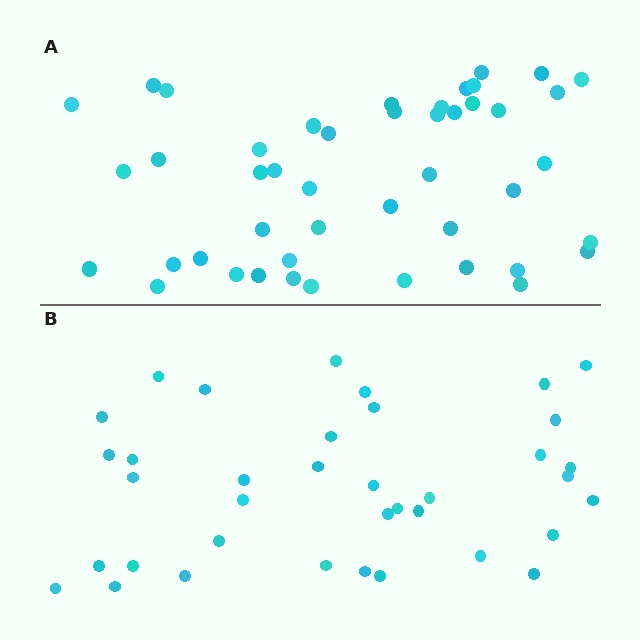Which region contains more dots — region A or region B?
Region A (the top region) has more dots.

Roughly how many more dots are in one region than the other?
Region A has roughly 8 or so more dots than region B.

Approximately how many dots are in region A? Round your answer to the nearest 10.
About 50 dots. (The exact count is 46, which rounds to 50.)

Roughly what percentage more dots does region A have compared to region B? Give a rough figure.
About 25% more.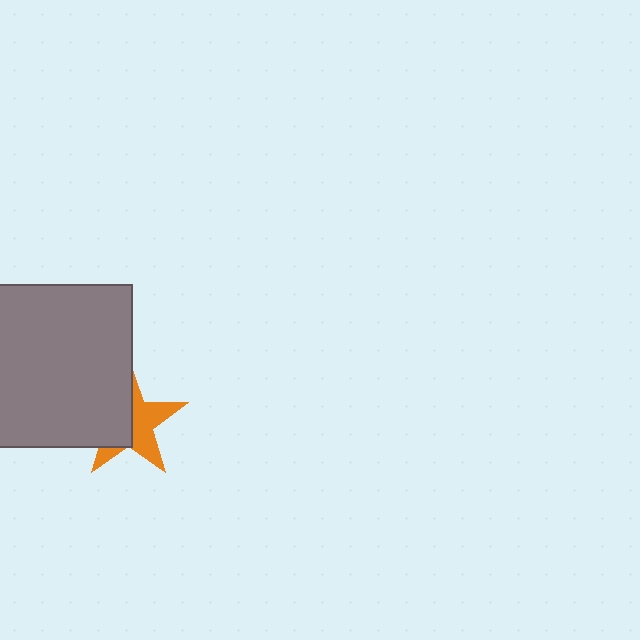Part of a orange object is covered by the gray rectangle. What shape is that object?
It is a star.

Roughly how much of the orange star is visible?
About half of it is visible (roughly 49%).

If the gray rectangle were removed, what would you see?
You would see the complete orange star.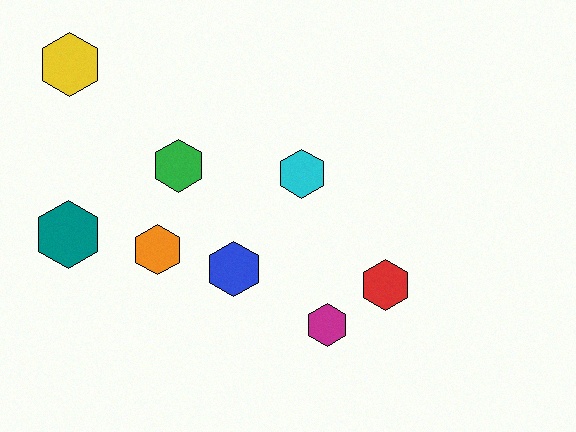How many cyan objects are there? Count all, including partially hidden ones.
There is 1 cyan object.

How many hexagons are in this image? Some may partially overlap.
There are 8 hexagons.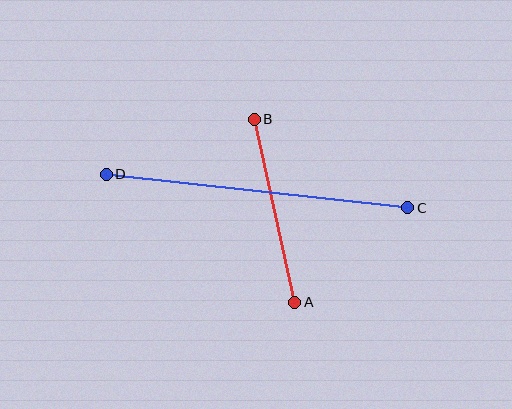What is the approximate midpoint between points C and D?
The midpoint is at approximately (257, 191) pixels.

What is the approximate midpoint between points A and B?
The midpoint is at approximately (274, 211) pixels.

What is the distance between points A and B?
The distance is approximately 188 pixels.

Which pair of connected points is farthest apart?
Points C and D are farthest apart.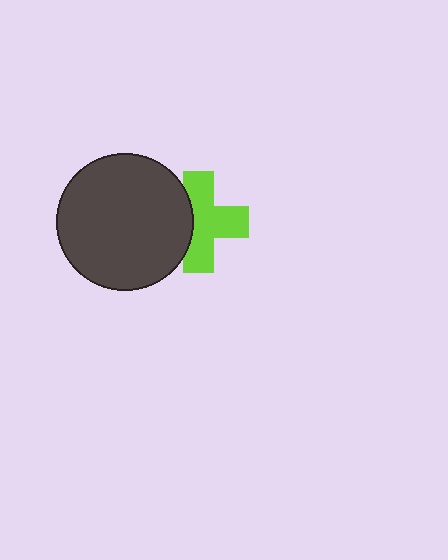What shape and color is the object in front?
The object in front is a dark gray circle.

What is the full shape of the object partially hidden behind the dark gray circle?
The partially hidden object is a lime cross.